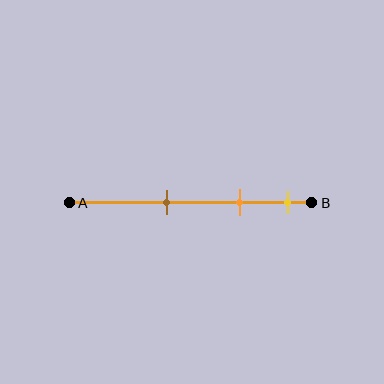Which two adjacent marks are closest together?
The orange and yellow marks are the closest adjacent pair.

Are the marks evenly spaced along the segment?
Yes, the marks are approximately evenly spaced.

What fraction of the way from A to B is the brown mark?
The brown mark is approximately 40% (0.4) of the way from A to B.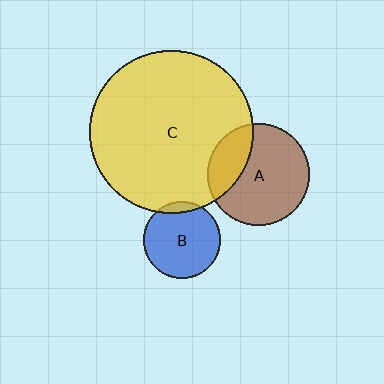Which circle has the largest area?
Circle C (yellow).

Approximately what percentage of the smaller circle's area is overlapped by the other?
Approximately 10%.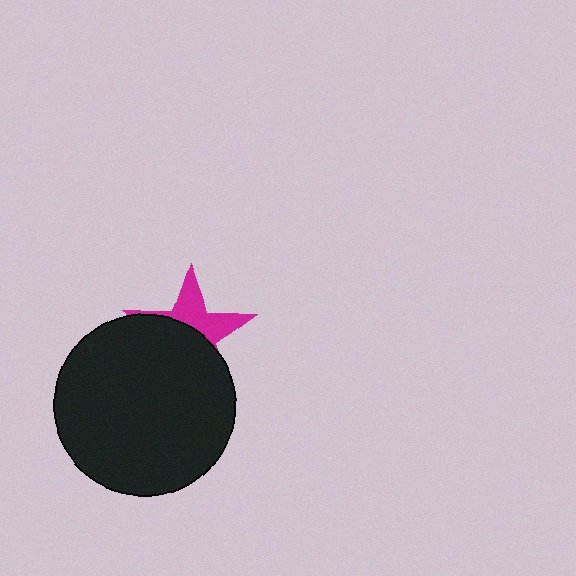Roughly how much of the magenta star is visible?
A small part of it is visible (roughly 41%).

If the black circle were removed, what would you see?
You would see the complete magenta star.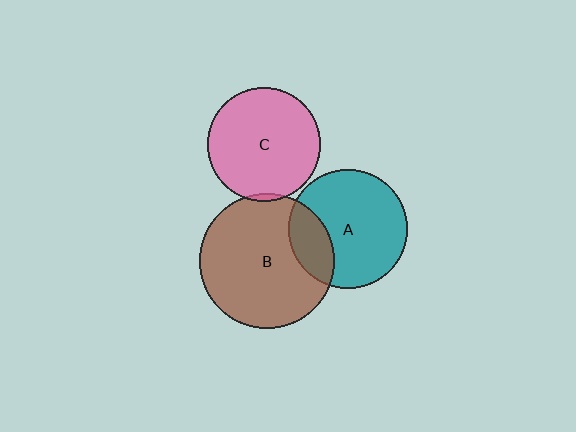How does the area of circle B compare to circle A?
Approximately 1.3 times.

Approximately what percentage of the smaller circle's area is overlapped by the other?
Approximately 5%.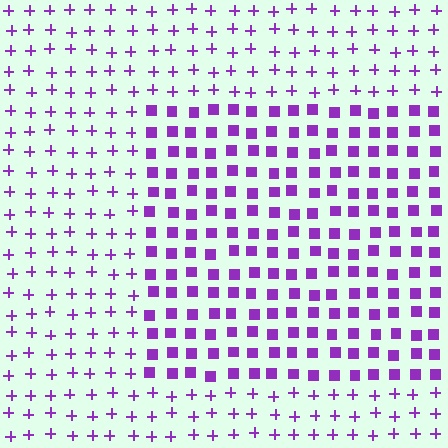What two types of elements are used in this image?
The image uses squares inside the rectangle region and plus signs outside it.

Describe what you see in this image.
The image is filled with small purple elements arranged in a uniform grid. A rectangle-shaped region contains squares, while the surrounding area contains plus signs. The boundary is defined purely by the change in element shape.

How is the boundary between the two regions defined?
The boundary is defined by a change in element shape: squares inside vs. plus signs outside. All elements share the same color and spacing.